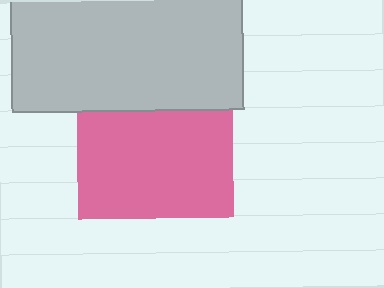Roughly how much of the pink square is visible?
Most of it is visible (roughly 68%).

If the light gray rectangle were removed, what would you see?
You would see the complete pink square.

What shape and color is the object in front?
The object in front is a light gray rectangle.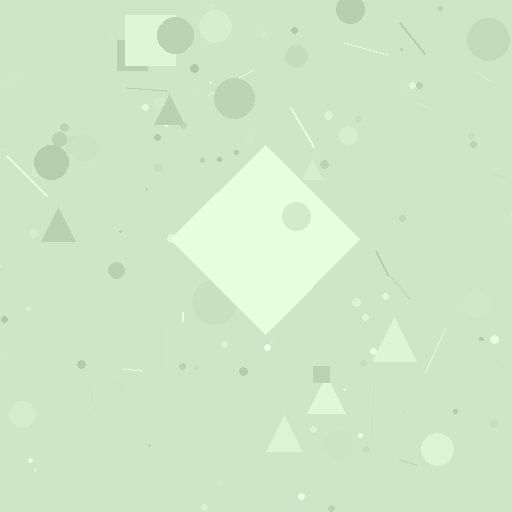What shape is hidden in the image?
A diamond is hidden in the image.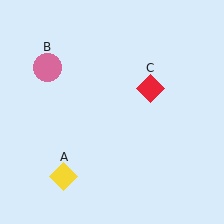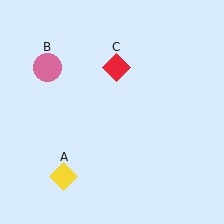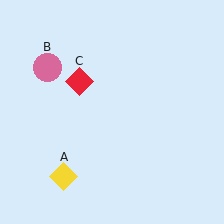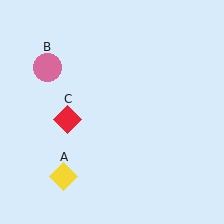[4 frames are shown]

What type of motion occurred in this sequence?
The red diamond (object C) rotated counterclockwise around the center of the scene.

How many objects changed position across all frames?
1 object changed position: red diamond (object C).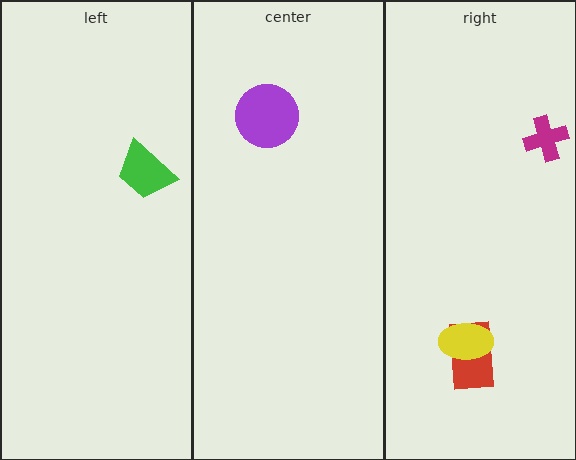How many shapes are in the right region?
3.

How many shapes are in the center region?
1.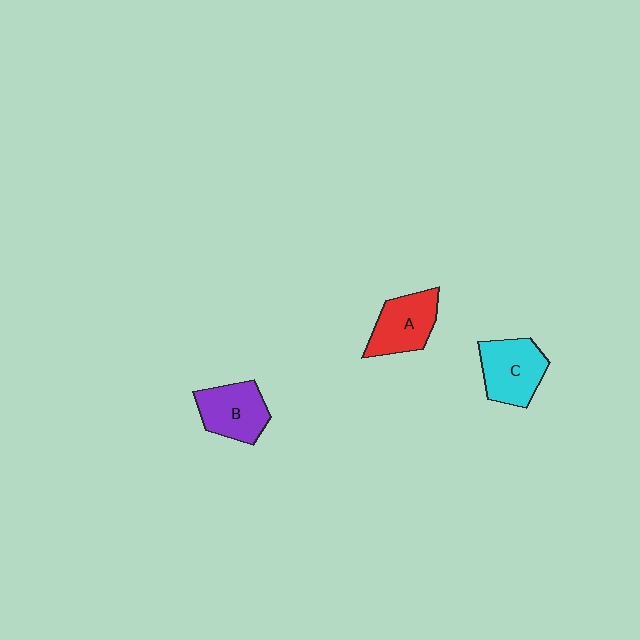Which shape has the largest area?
Shape C (cyan).